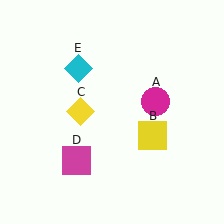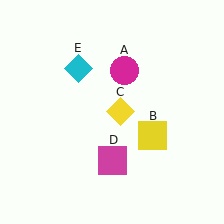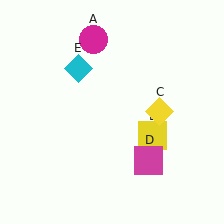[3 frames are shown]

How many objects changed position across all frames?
3 objects changed position: magenta circle (object A), yellow diamond (object C), magenta square (object D).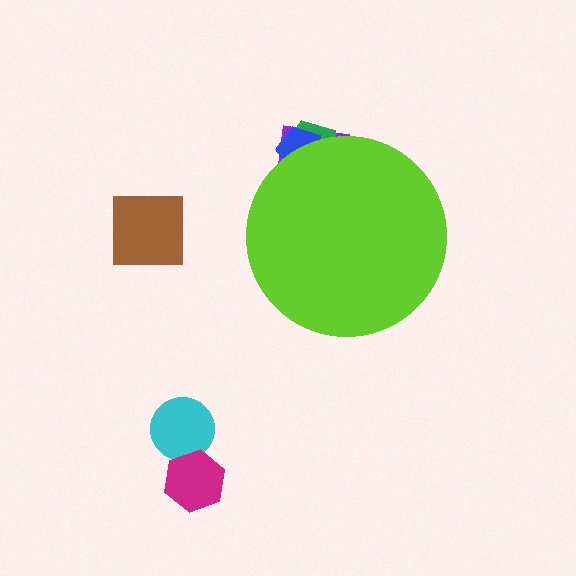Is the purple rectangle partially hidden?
Yes, the purple rectangle is partially hidden behind the lime circle.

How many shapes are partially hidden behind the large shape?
3 shapes are partially hidden.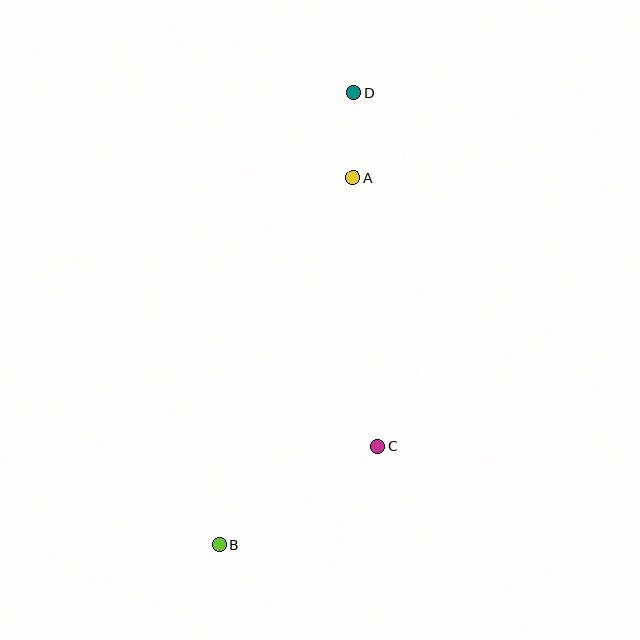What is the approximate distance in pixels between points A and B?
The distance between A and B is approximately 390 pixels.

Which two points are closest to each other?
Points A and D are closest to each other.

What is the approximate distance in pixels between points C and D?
The distance between C and D is approximately 355 pixels.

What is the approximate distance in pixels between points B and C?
The distance between B and C is approximately 186 pixels.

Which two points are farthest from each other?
Points B and D are farthest from each other.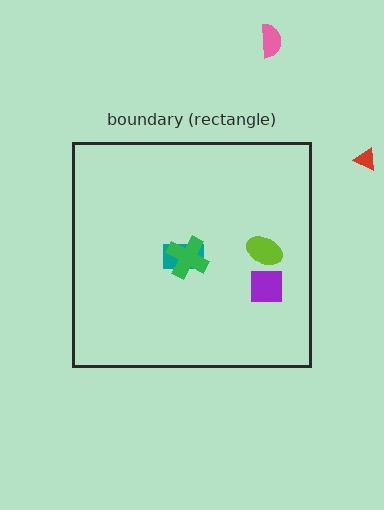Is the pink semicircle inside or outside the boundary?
Outside.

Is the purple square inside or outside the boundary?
Inside.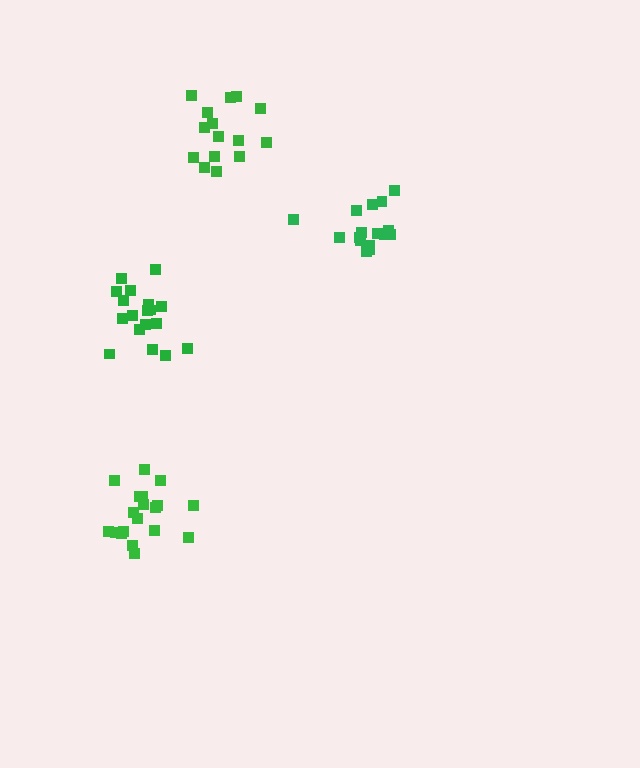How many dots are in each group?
Group 1: 16 dots, Group 2: 18 dots, Group 3: 19 dots, Group 4: 15 dots (68 total).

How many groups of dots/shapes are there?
There are 4 groups.